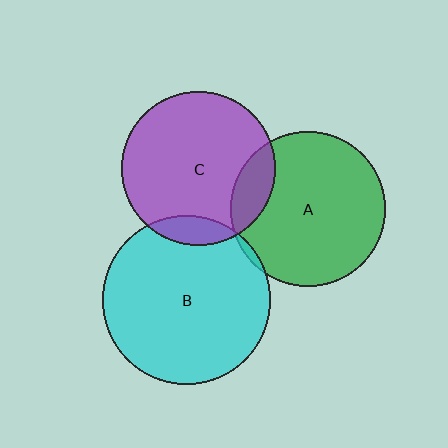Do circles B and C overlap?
Yes.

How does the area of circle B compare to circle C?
Approximately 1.2 times.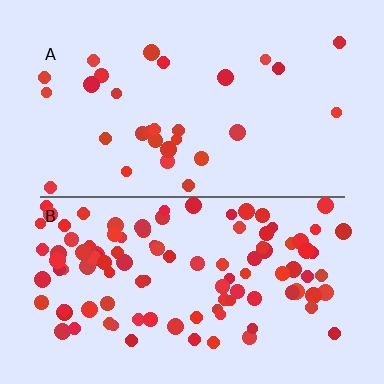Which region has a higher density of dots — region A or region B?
B (the bottom).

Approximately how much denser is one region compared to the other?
Approximately 3.6× — region B over region A.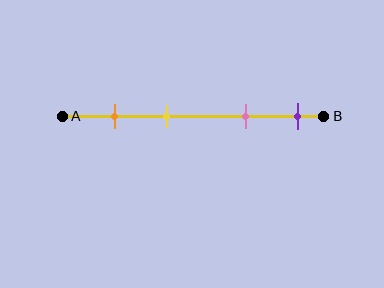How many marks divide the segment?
There are 4 marks dividing the segment.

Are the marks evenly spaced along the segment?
No, the marks are not evenly spaced.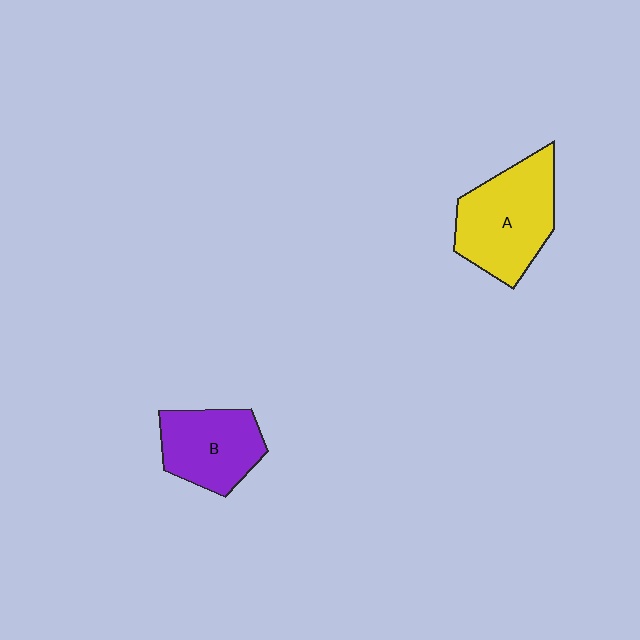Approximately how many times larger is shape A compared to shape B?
Approximately 1.3 times.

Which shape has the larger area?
Shape A (yellow).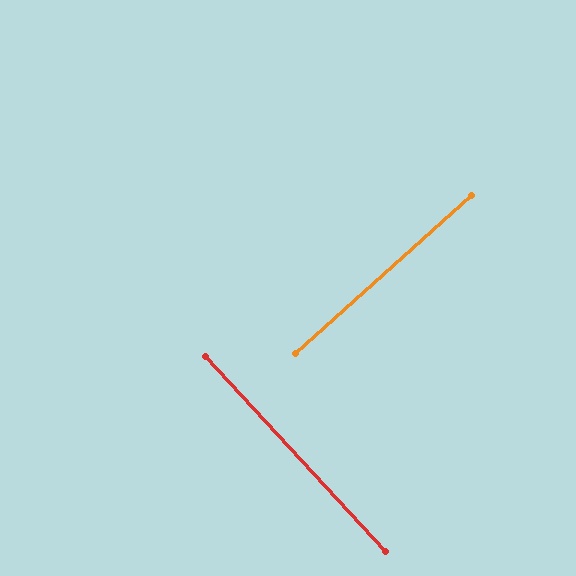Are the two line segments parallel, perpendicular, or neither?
Perpendicular — they meet at approximately 89°.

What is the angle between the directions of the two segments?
Approximately 89 degrees.